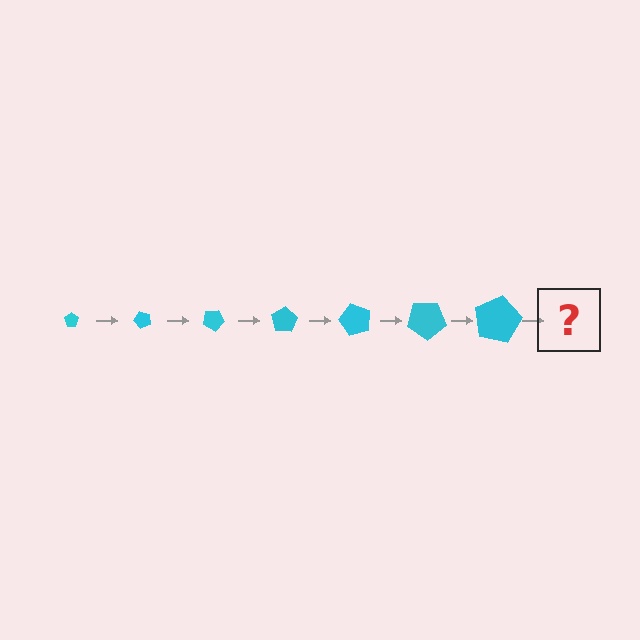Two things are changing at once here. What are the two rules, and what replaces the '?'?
The two rules are that the pentagon grows larger each step and it rotates 50 degrees each step. The '?' should be a pentagon, larger than the previous one and rotated 350 degrees from the start.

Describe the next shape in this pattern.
It should be a pentagon, larger than the previous one and rotated 350 degrees from the start.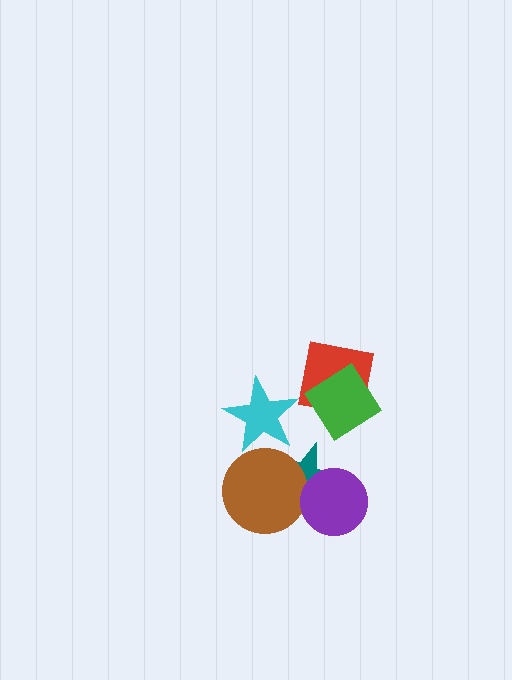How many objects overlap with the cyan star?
0 objects overlap with the cyan star.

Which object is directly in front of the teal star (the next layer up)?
The brown circle is directly in front of the teal star.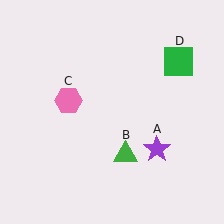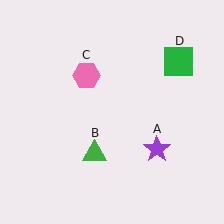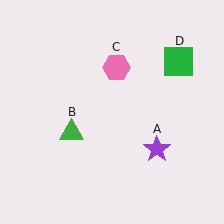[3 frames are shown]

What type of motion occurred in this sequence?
The green triangle (object B), pink hexagon (object C) rotated clockwise around the center of the scene.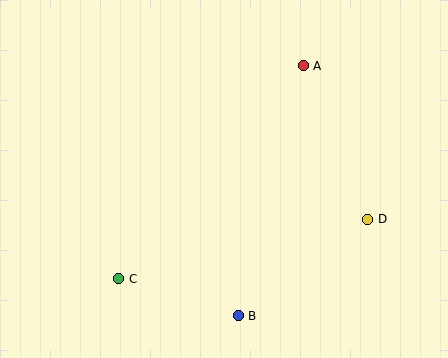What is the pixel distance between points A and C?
The distance between A and C is 281 pixels.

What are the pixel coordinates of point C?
Point C is at (119, 279).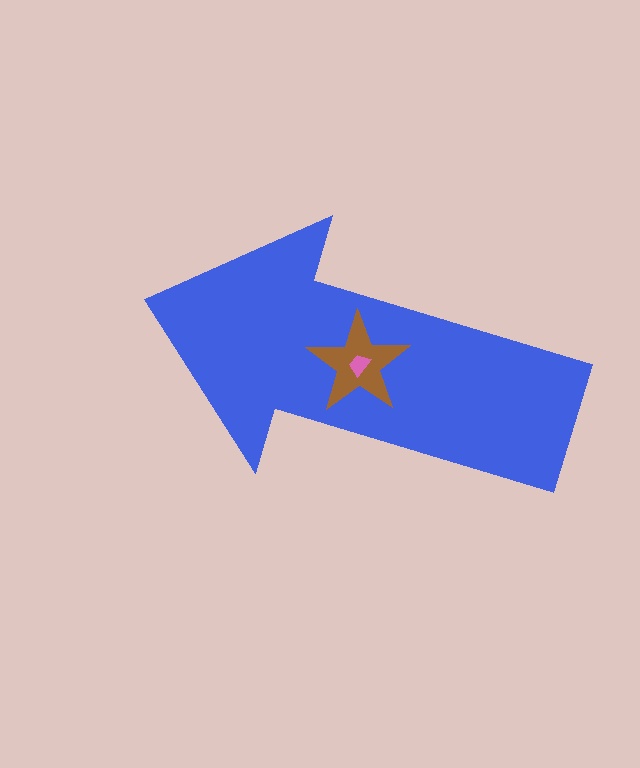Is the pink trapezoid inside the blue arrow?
Yes.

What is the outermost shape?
The blue arrow.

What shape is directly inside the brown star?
The pink trapezoid.